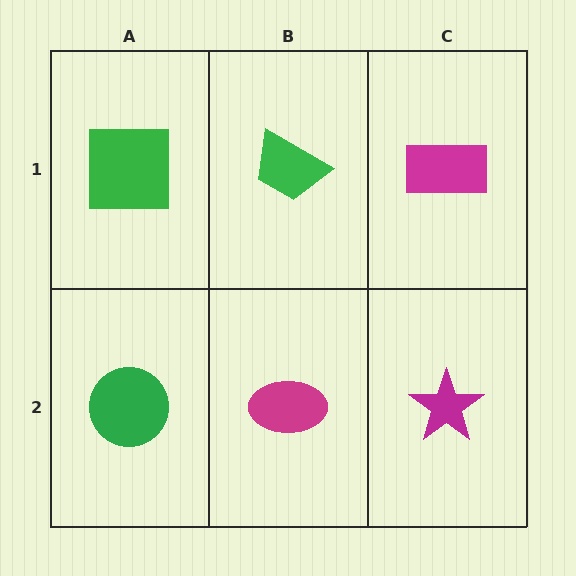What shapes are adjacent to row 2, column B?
A green trapezoid (row 1, column B), a green circle (row 2, column A), a magenta star (row 2, column C).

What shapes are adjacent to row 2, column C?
A magenta rectangle (row 1, column C), a magenta ellipse (row 2, column B).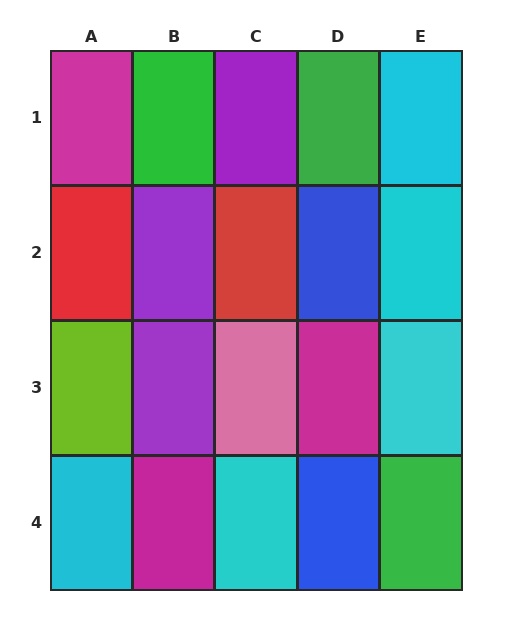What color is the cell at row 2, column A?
Red.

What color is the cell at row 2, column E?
Cyan.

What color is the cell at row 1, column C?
Purple.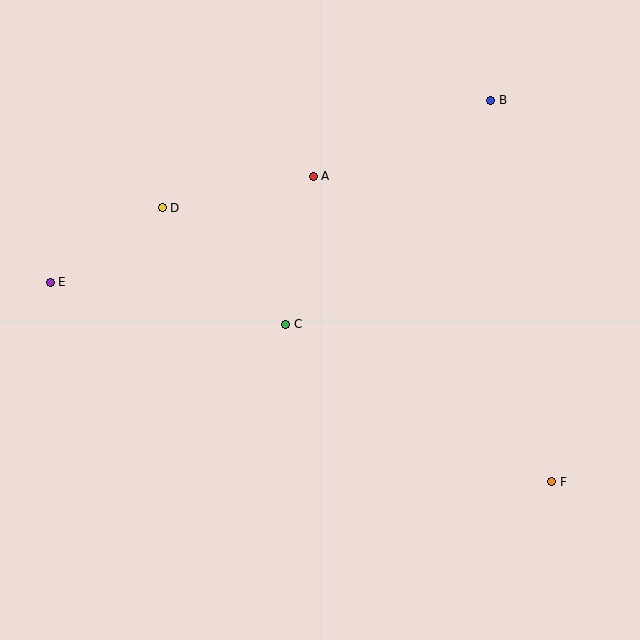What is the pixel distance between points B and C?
The distance between B and C is 304 pixels.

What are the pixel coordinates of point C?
Point C is at (286, 324).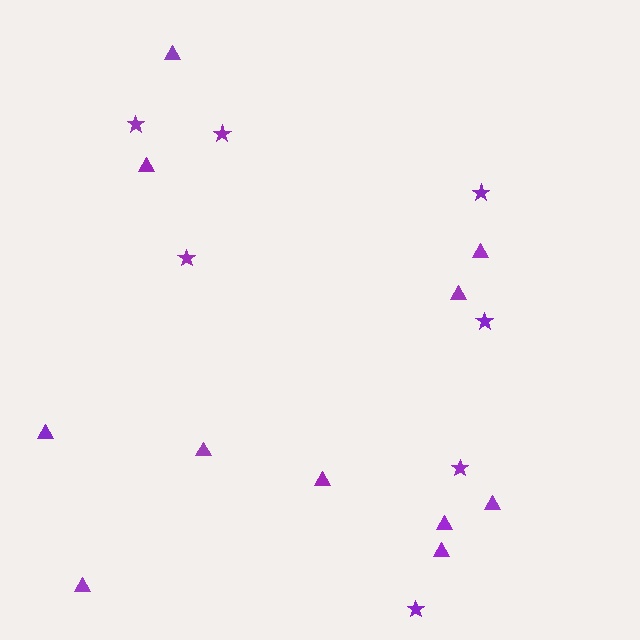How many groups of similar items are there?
There are 2 groups: one group of triangles (11) and one group of stars (7).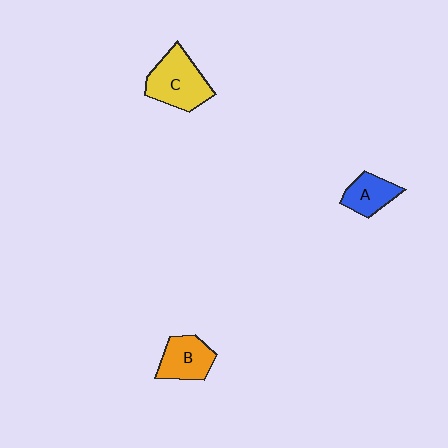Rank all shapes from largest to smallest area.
From largest to smallest: C (yellow), B (orange), A (blue).